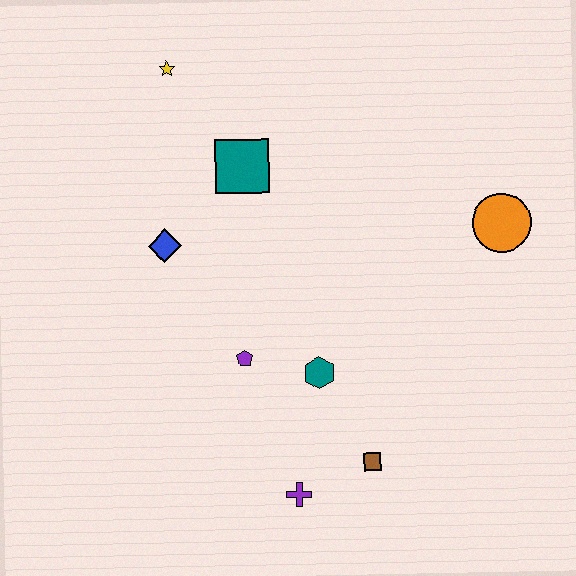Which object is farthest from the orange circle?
The yellow star is farthest from the orange circle.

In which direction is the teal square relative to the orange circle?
The teal square is to the left of the orange circle.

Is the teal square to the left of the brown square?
Yes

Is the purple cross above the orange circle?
No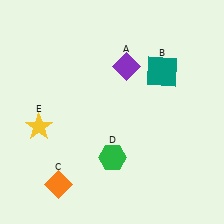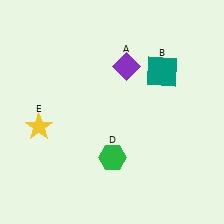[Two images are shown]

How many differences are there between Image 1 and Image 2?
There is 1 difference between the two images.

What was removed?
The orange diamond (C) was removed in Image 2.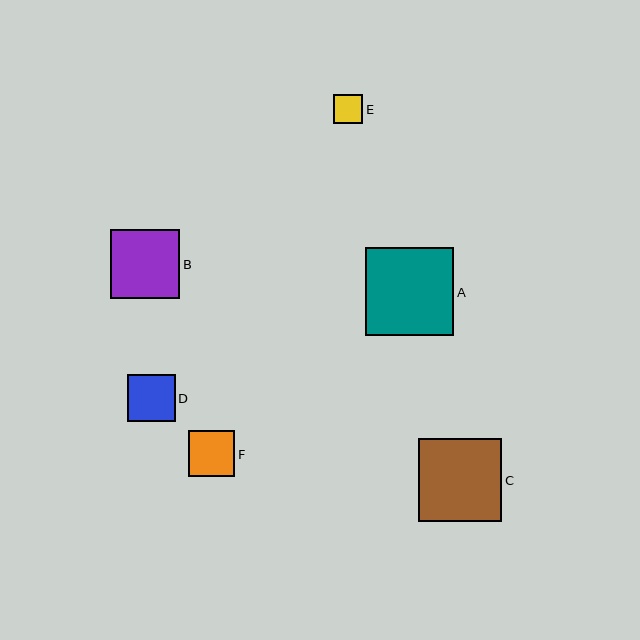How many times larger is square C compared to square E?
Square C is approximately 2.8 times the size of square E.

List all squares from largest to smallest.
From largest to smallest: A, C, B, D, F, E.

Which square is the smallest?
Square E is the smallest with a size of approximately 30 pixels.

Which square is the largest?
Square A is the largest with a size of approximately 88 pixels.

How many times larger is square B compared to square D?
Square B is approximately 1.5 times the size of square D.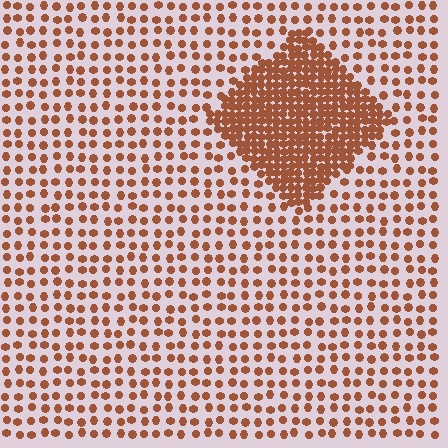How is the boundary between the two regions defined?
The boundary is defined by a change in element density (approximately 2.9x ratio). All elements are the same color, size, and shape.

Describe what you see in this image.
The image contains small brown elements arranged at two different densities. A diamond-shaped region is visible where the elements are more densely packed than the surrounding area.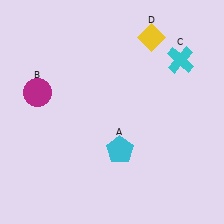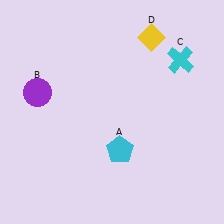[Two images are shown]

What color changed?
The circle (B) changed from magenta in Image 1 to purple in Image 2.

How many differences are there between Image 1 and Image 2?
There is 1 difference between the two images.